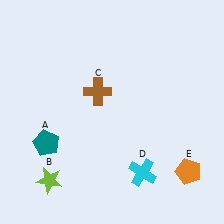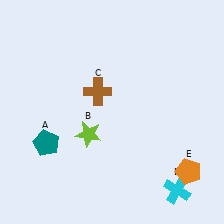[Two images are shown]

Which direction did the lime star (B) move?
The lime star (B) moved up.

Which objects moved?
The objects that moved are: the lime star (B), the cyan cross (D).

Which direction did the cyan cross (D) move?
The cyan cross (D) moved right.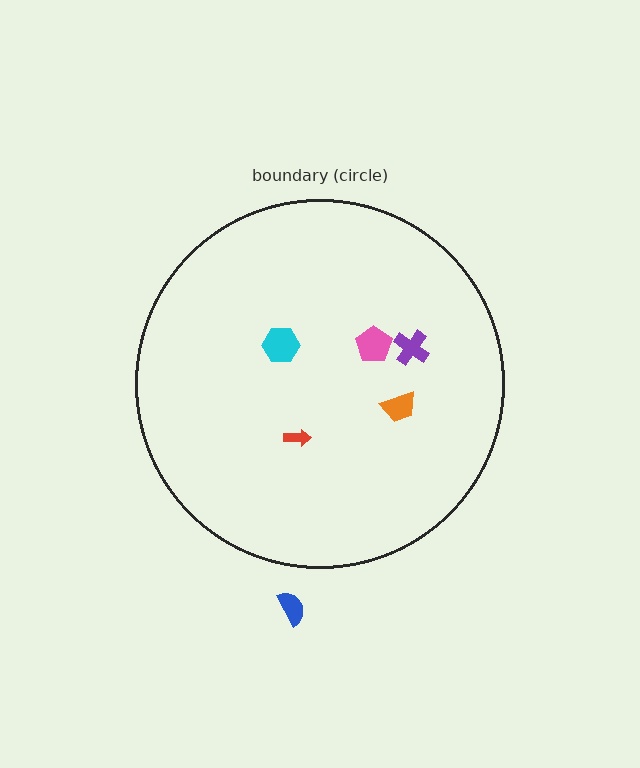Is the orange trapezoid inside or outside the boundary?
Inside.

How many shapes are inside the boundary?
5 inside, 1 outside.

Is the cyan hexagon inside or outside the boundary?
Inside.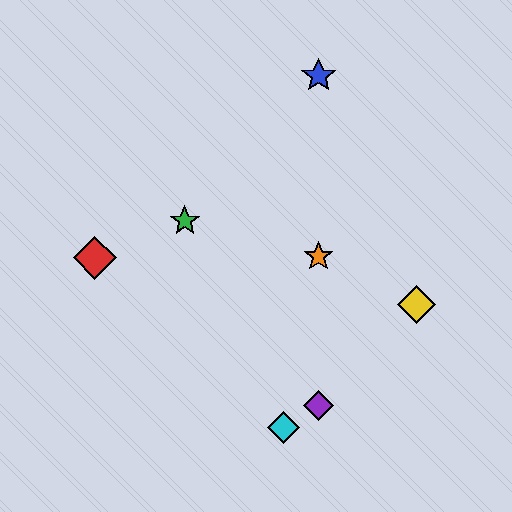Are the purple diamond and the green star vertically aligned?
No, the purple diamond is at x≈319 and the green star is at x≈185.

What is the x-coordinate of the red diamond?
The red diamond is at x≈95.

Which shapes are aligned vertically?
The blue star, the purple diamond, the orange star are aligned vertically.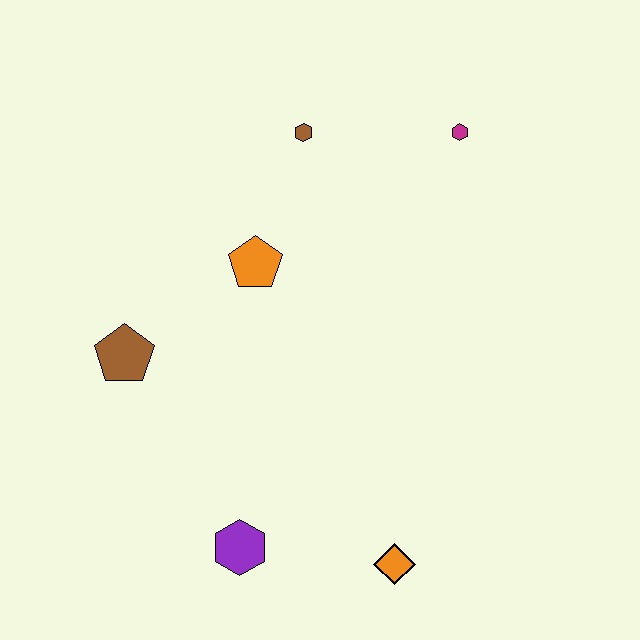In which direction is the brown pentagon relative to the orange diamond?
The brown pentagon is to the left of the orange diamond.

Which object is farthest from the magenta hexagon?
The purple hexagon is farthest from the magenta hexagon.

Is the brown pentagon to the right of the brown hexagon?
No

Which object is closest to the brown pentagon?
The orange pentagon is closest to the brown pentagon.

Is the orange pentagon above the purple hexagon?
Yes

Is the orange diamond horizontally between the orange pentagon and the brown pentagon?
No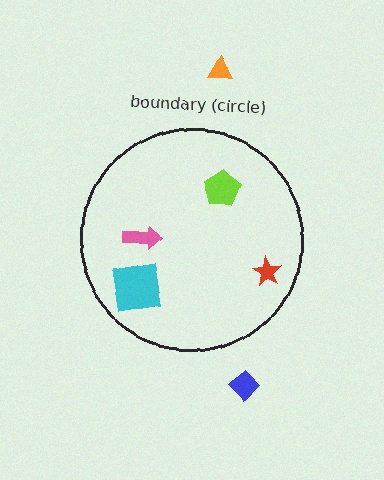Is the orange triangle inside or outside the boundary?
Outside.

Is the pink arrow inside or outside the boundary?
Inside.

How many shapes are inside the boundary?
4 inside, 2 outside.